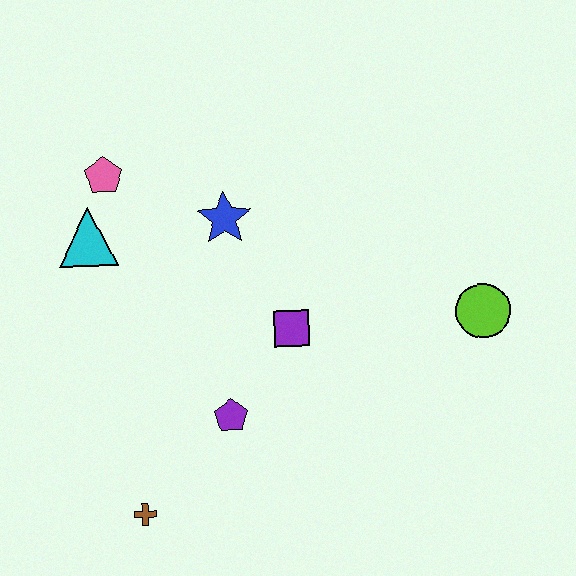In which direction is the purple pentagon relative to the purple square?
The purple pentagon is below the purple square.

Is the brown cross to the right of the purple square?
No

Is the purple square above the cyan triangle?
No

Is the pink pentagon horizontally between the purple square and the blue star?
No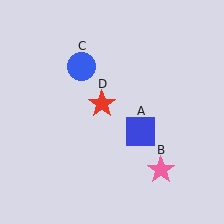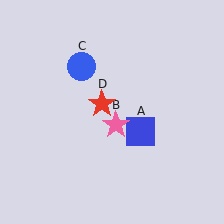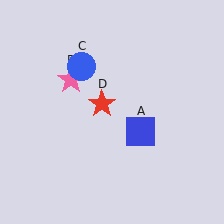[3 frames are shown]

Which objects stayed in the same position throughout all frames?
Blue square (object A) and blue circle (object C) and red star (object D) remained stationary.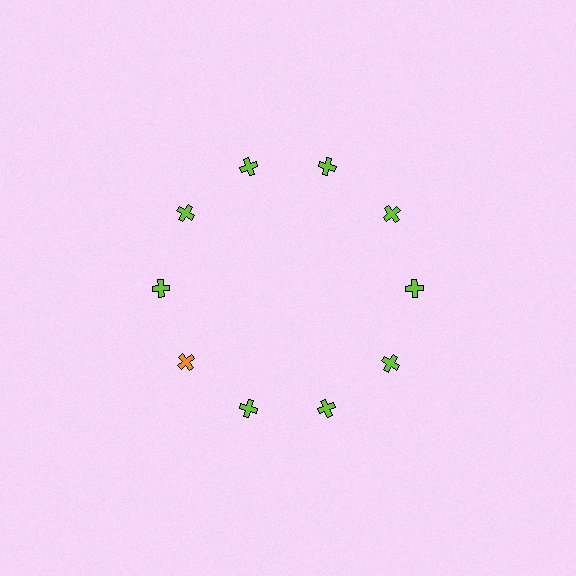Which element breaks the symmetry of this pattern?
The orange cross at roughly the 8 o'clock position breaks the symmetry. All other shapes are lime crosses.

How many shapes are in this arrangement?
There are 10 shapes arranged in a ring pattern.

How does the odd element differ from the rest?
It has a different color: orange instead of lime.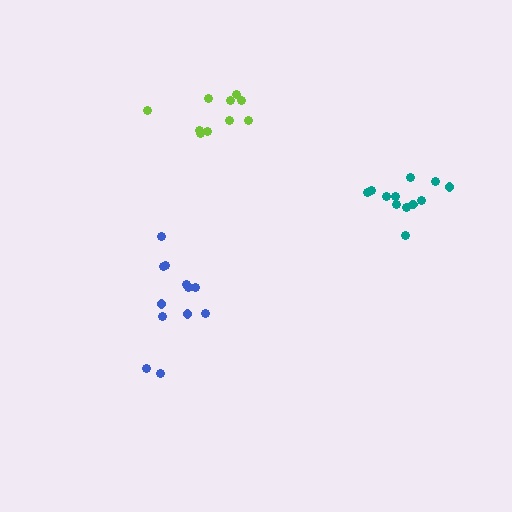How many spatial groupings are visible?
There are 3 spatial groupings.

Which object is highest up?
The lime cluster is topmost.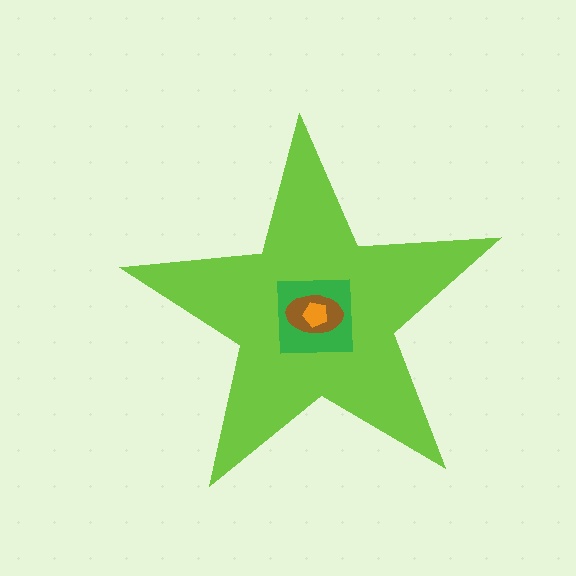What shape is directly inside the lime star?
The green square.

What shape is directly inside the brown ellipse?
The orange pentagon.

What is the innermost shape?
The orange pentagon.